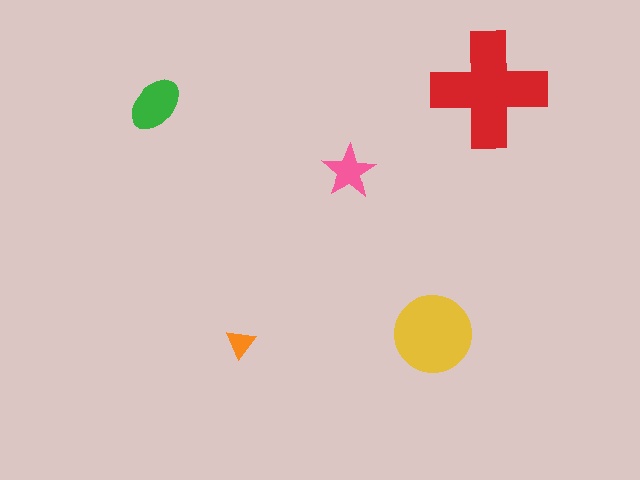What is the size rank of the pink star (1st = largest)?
4th.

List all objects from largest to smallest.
The red cross, the yellow circle, the green ellipse, the pink star, the orange triangle.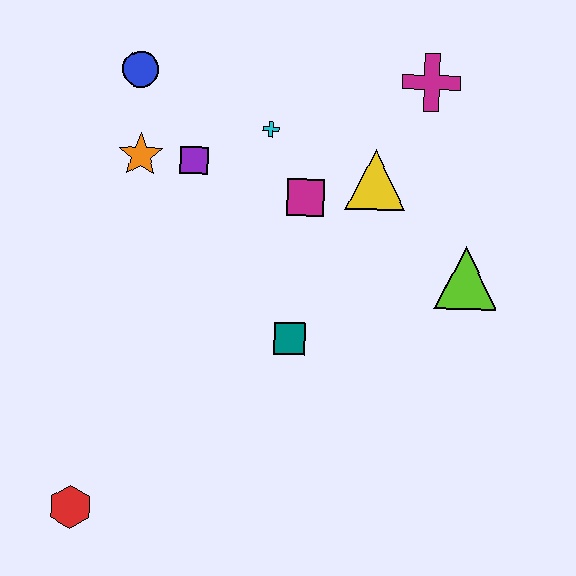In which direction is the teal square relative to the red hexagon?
The teal square is to the right of the red hexagon.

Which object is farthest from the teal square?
The blue circle is farthest from the teal square.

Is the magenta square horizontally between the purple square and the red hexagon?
No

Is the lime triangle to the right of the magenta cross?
Yes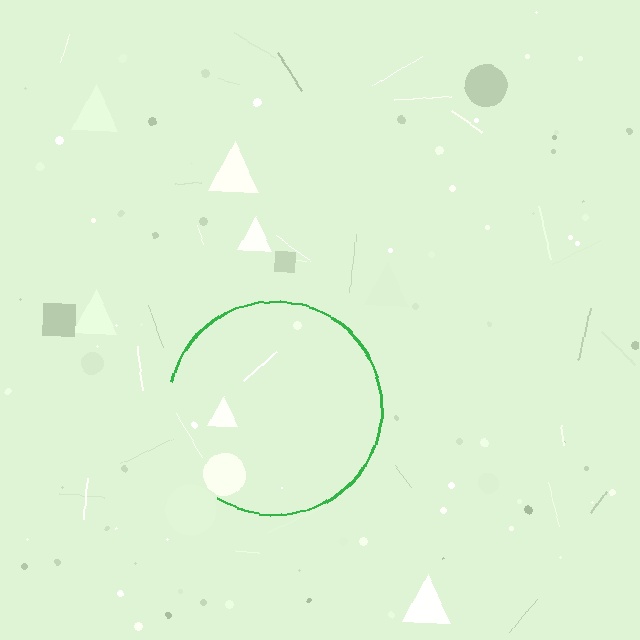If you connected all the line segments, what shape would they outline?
They would outline a circle.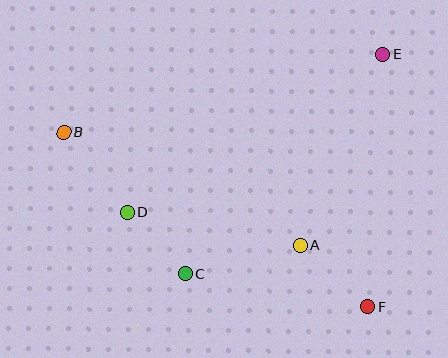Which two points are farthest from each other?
Points B and F are farthest from each other.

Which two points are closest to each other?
Points C and D are closest to each other.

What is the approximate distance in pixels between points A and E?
The distance between A and E is approximately 208 pixels.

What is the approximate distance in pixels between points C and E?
The distance between C and E is approximately 295 pixels.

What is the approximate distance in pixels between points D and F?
The distance between D and F is approximately 258 pixels.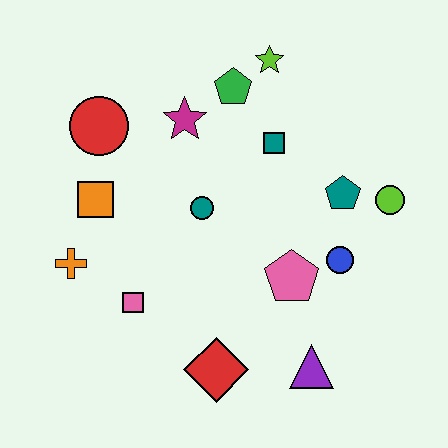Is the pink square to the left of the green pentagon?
Yes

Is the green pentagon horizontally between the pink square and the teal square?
Yes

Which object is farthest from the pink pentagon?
The red circle is farthest from the pink pentagon.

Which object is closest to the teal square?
The green pentagon is closest to the teal square.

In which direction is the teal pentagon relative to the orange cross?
The teal pentagon is to the right of the orange cross.